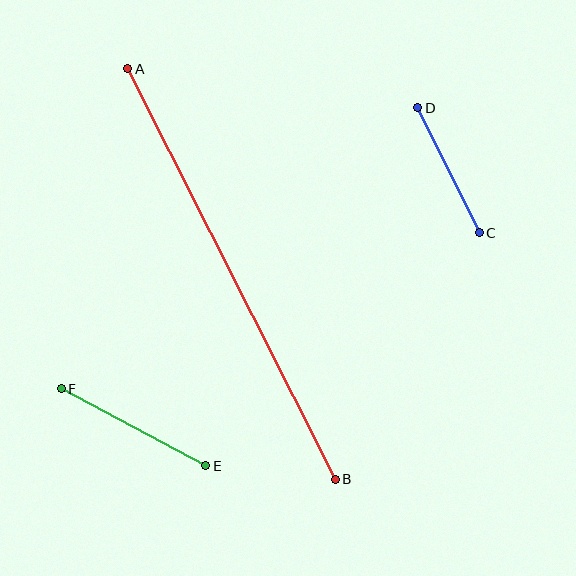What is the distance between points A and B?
The distance is approximately 460 pixels.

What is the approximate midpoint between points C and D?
The midpoint is at approximately (448, 170) pixels.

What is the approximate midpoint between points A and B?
The midpoint is at approximately (232, 274) pixels.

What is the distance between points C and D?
The distance is approximately 139 pixels.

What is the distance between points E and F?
The distance is approximately 163 pixels.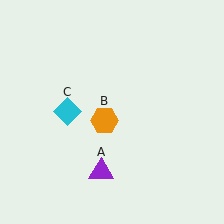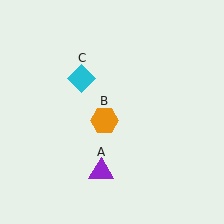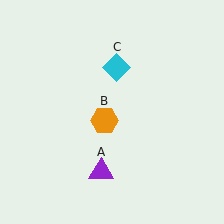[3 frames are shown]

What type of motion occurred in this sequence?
The cyan diamond (object C) rotated clockwise around the center of the scene.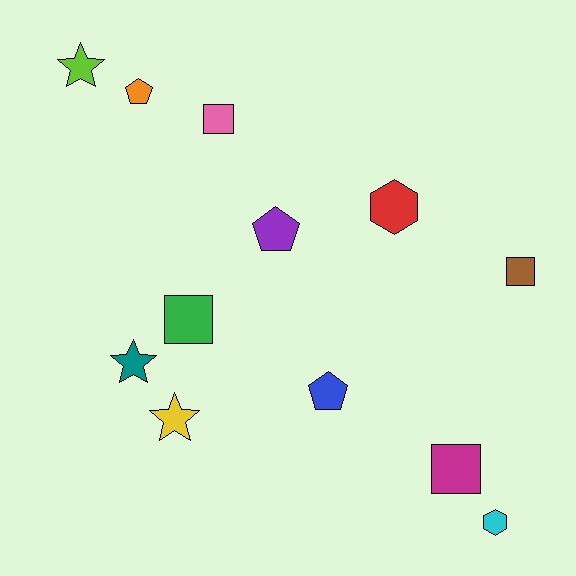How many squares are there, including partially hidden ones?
There are 4 squares.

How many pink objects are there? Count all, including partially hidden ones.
There is 1 pink object.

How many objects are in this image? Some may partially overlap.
There are 12 objects.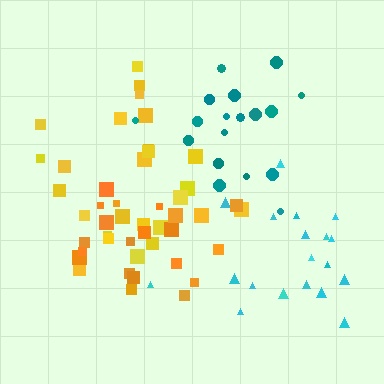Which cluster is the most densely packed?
Yellow.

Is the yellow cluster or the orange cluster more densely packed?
Yellow.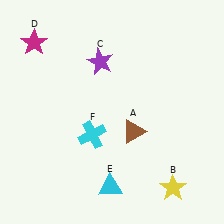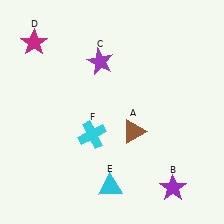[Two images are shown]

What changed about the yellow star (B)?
In Image 1, B is yellow. In Image 2, it changed to purple.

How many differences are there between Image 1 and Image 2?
There is 1 difference between the two images.